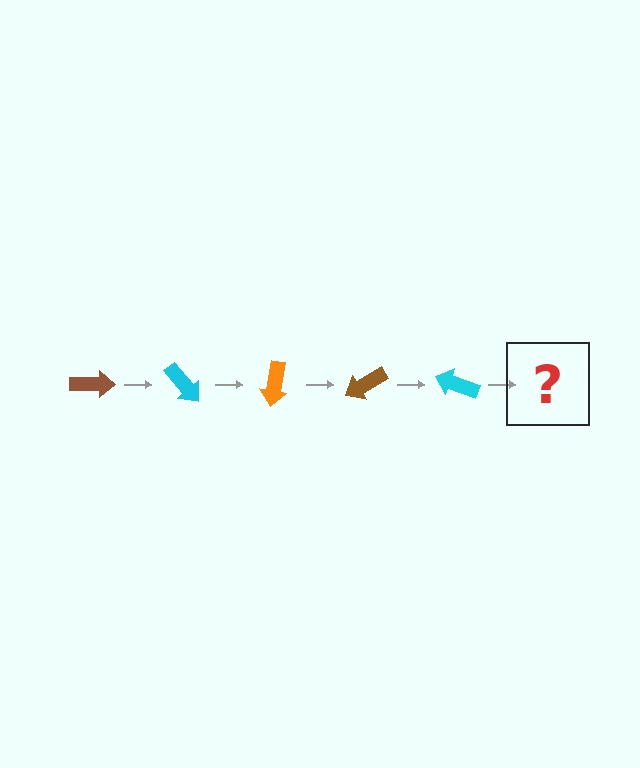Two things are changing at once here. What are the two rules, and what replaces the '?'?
The two rules are that it rotates 50 degrees each step and the color cycles through brown, cyan, and orange. The '?' should be an orange arrow, rotated 250 degrees from the start.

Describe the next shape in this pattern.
It should be an orange arrow, rotated 250 degrees from the start.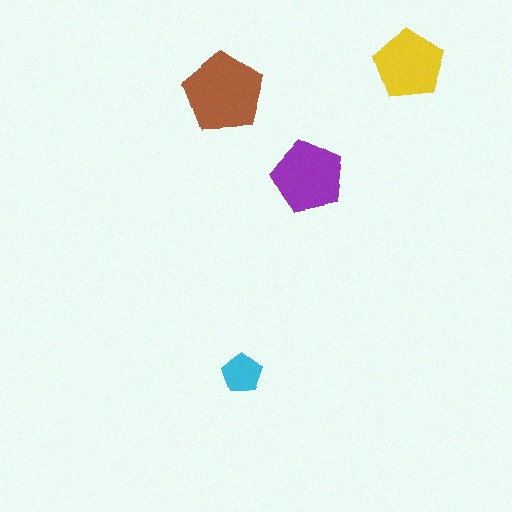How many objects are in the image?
There are 4 objects in the image.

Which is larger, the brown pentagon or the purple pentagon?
The brown one.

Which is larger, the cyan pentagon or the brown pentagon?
The brown one.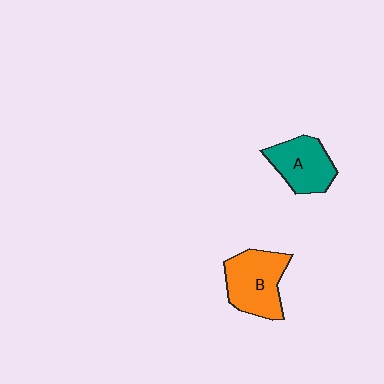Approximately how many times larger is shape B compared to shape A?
Approximately 1.2 times.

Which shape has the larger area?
Shape B (orange).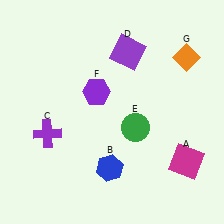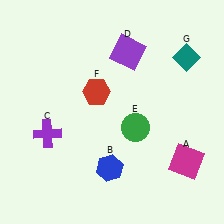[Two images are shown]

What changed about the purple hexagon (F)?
In Image 1, F is purple. In Image 2, it changed to red.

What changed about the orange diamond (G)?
In Image 1, G is orange. In Image 2, it changed to teal.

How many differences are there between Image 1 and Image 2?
There are 2 differences between the two images.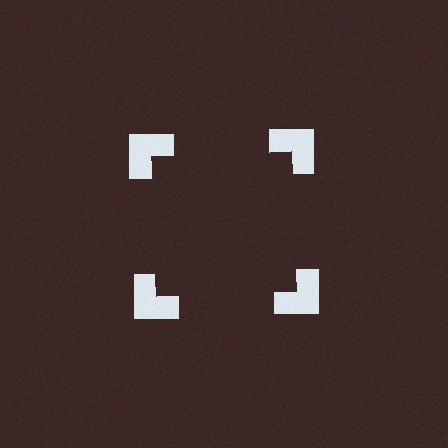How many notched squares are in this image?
There are 4 — one at each vertex of the illusory square.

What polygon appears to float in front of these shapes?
An illusory square — its edges are inferred from the aligned wedge cuts in the notched squares, not physically drawn.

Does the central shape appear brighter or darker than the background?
It typically appears slightly darker than the background, even though no actual brightness change is drawn.